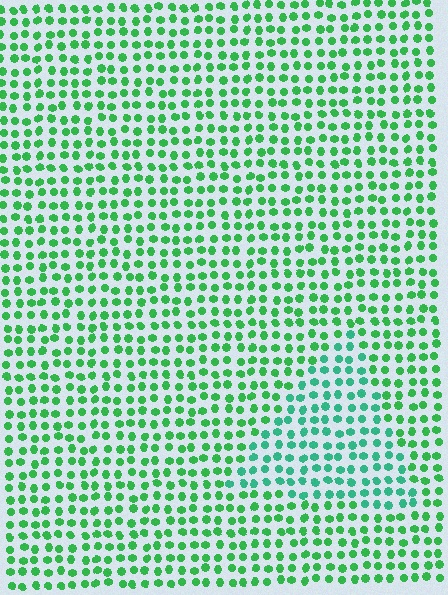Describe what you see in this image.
The image is filled with small green elements in a uniform arrangement. A triangle-shaped region is visible where the elements are tinted to a slightly different hue, forming a subtle color boundary.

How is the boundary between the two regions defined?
The boundary is defined purely by a slight shift in hue (about 28 degrees). Spacing, size, and orientation are identical on both sides.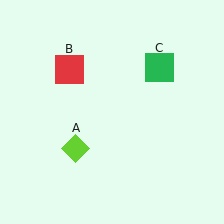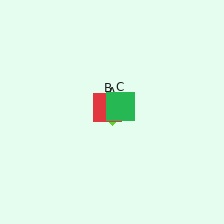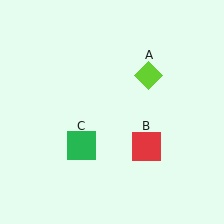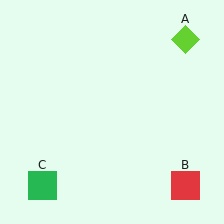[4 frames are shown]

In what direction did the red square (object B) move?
The red square (object B) moved down and to the right.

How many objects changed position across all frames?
3 objects changed position: lime diamond (object A), red square (object B), green square (object C).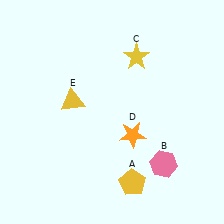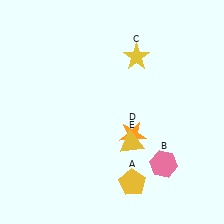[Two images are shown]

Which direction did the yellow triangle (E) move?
The yellow triangle (E) moved right.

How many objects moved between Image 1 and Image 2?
1 object moved between the two images.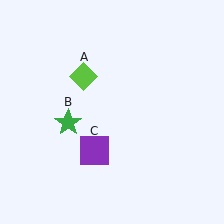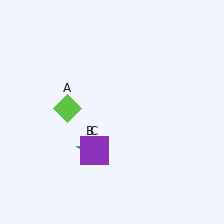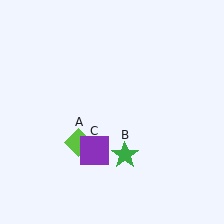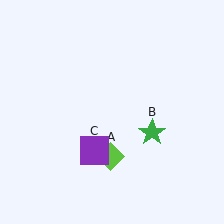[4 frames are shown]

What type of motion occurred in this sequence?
The lime diamond (object A), green star (object B) rotated counterclockwise around the center of the scene.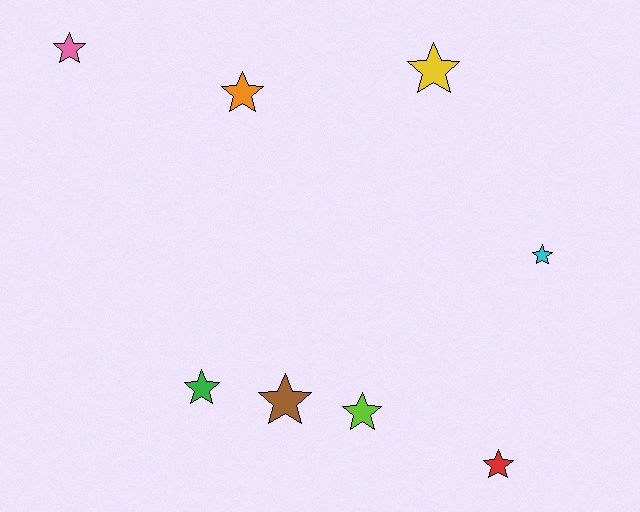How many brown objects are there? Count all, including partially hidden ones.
There is 1 brown object.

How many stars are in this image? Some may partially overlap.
There are 8 stars.